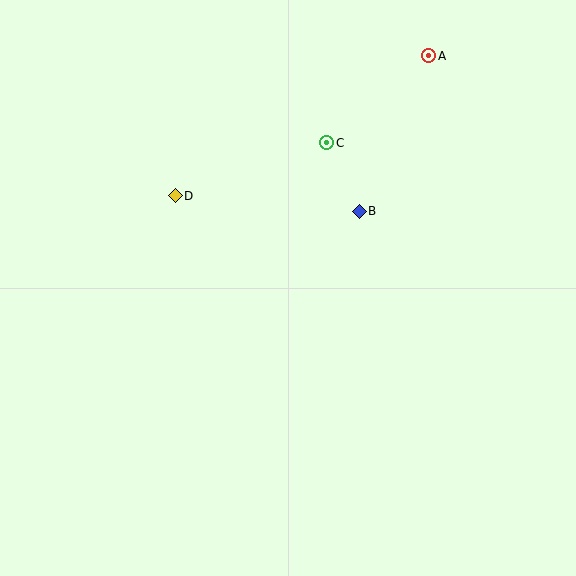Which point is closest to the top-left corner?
Point D is closest to the top-left corner.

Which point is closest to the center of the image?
Point B at (359, 211) is closest to the center.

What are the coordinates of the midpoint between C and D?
The midpoint between C and D is at (251, 169).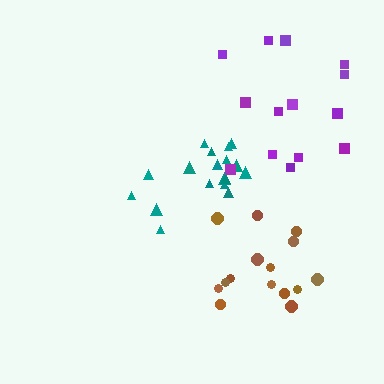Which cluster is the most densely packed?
Teal.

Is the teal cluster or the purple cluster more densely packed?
Teal.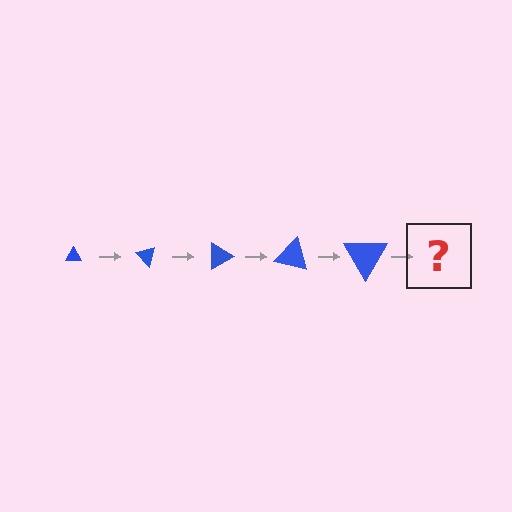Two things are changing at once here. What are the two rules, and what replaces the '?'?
The two rules are that the triangle grows larger each step and it rotates 45 degrees each step. The '?' should be a triangle, larger than the previous one and rotated 225 degrees from the start.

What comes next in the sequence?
The next element should be a triangle, larger than the previous one and rotated 225 degrees from the start.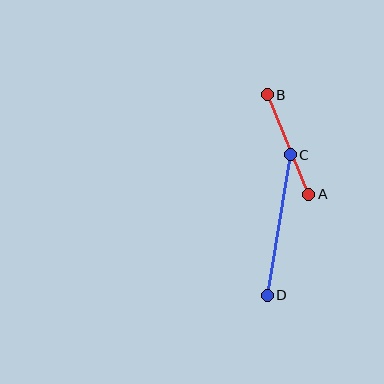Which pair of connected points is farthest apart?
Points C and D are farthest apart.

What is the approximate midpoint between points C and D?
The midpoint is at approximately (279, 225) pixels.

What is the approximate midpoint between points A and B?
The midpoint is at approximately (288, 144) pixels.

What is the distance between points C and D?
The distance is approximately 143 pixels.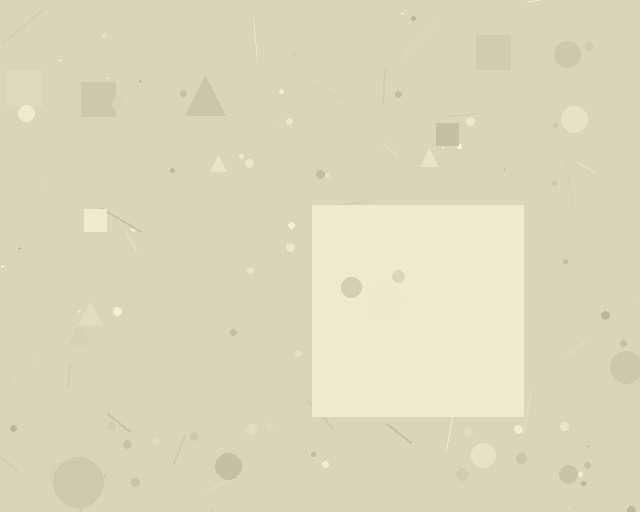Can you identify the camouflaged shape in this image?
The camouflaged shape is a square.